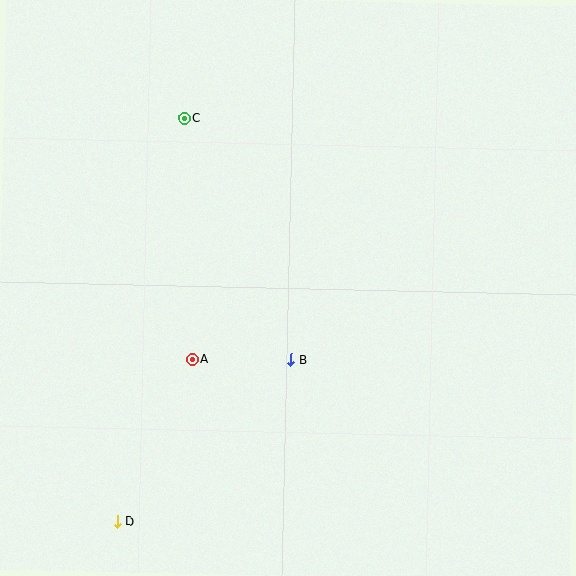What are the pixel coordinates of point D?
Point D is at (117, 521).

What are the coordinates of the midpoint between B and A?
The midpoint between B and A is at (242, 359).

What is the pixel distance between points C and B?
The distance between C and B is 265 pixels.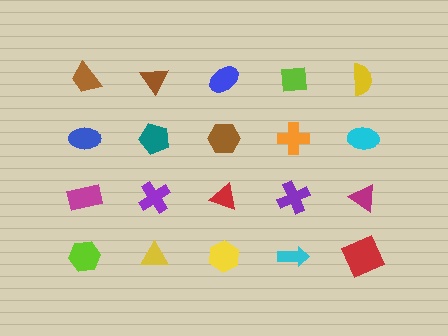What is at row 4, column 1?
A lime hexagon.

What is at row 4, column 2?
A yellow triangle.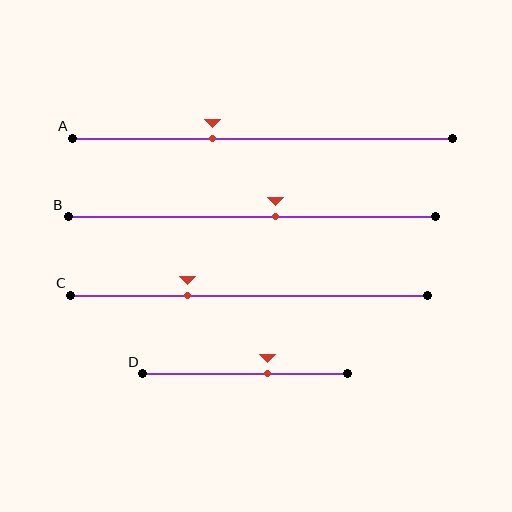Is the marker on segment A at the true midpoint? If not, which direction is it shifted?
No, the marker on segment A is shifted to the left by about 13% of the segment length.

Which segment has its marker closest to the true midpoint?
Segment B has its marker closest to the true midpoint.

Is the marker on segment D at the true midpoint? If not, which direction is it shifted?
No, the marker on segment D is shifted to the right by about 11% of the segment length.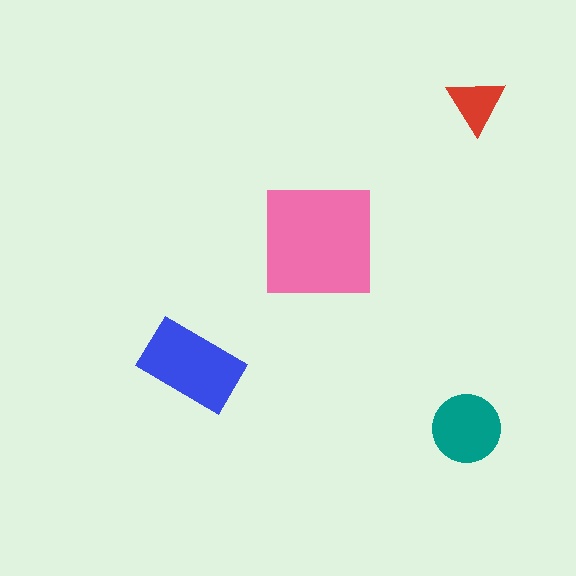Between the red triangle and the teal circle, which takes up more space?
The teal circle.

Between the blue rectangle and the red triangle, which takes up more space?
The blue rectangle.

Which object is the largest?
The pink square.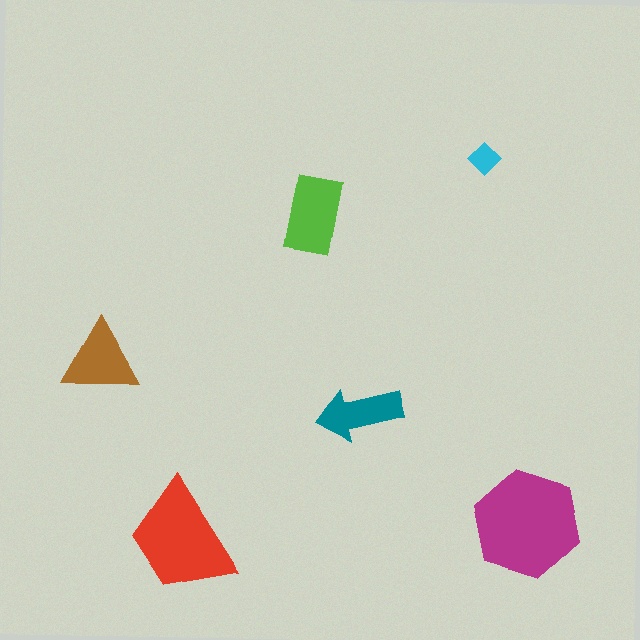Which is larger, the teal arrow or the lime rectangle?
The lime rectangle.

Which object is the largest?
The magenta hexagon.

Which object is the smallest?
The cyan diamond.